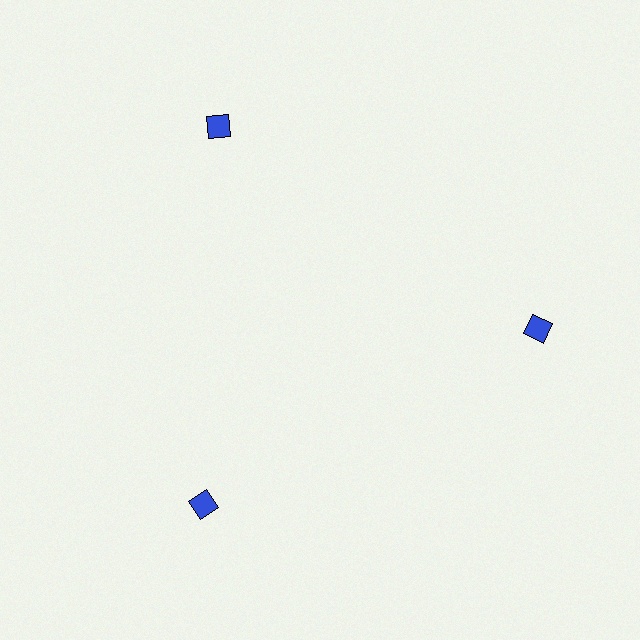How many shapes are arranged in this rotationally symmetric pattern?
There are 3 shapes, arranged in 3 groups of 1.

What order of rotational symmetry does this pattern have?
This pattern has 3-fold rotational symmetry.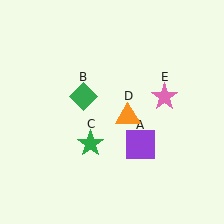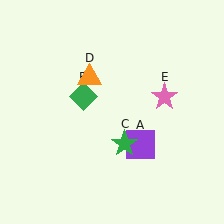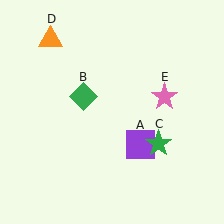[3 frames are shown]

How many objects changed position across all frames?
2 objects changed position: green star (object C), orange triangle (object D).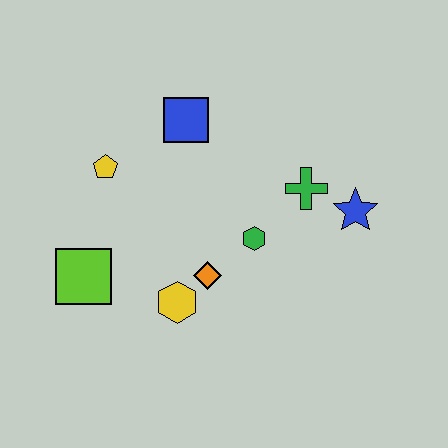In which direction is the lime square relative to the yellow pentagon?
The lime square is below the yellow pentagon.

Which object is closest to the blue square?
The yellow pentagon is closest to the blue square.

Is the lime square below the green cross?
Yes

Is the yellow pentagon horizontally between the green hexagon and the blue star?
No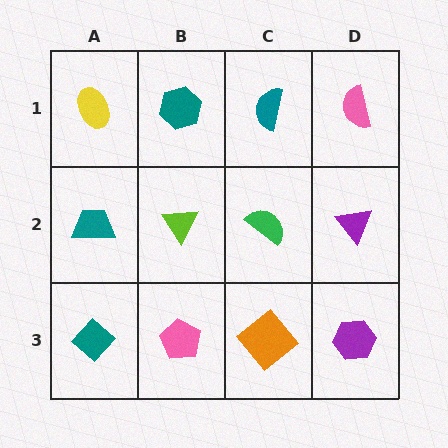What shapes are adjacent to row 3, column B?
A lime triangle (row 2, column B), a teal diamond (row 3, column A), an orange diamond (row 3, column C).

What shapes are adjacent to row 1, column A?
A teal trapezoid (row 2, column A), a teal hexagon (row 1, column B).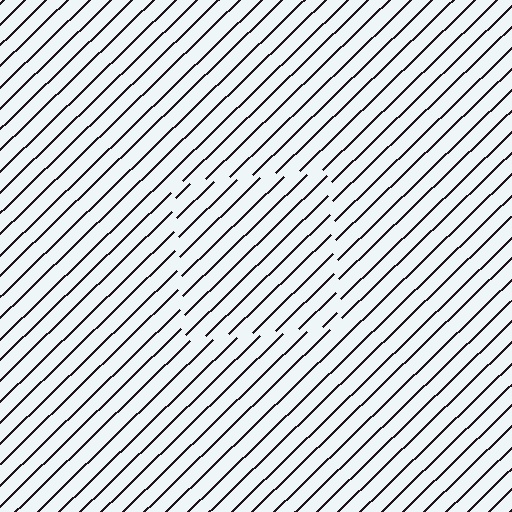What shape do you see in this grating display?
An illusory square. The interior of the shape contains the same grating, shifted by half a period — the contour is defined by the phase discontinuity where line-ends from the inner and outer gratings abut.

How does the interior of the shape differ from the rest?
The interior of the shape contains the same grating, shifted by half a period — the contour is defined by the phase discontinuity where line-ends from the inner and outer gratings abut.